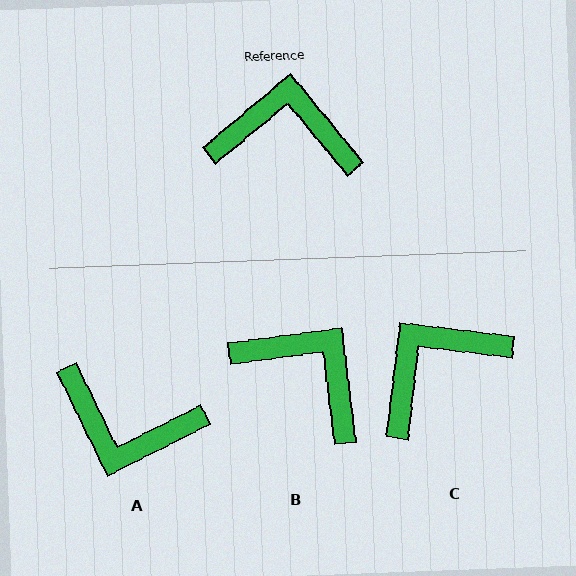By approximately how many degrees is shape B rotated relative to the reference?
Approximately 32 degrees clockwise.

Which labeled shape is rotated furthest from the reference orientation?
A, about 167 degrees away.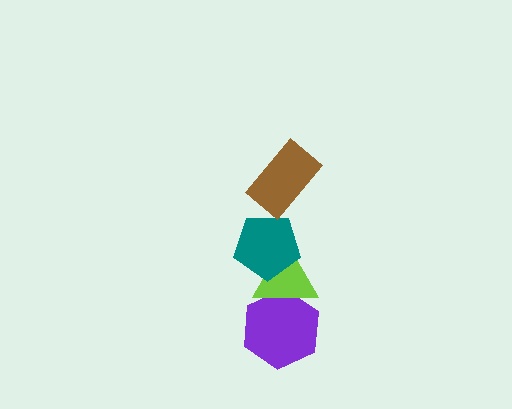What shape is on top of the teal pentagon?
The brown rectangle is on top of the teal pentagon.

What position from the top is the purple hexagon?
The purple hexagon is 4th from the top.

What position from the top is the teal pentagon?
The teal pentagon is 2nd from the top.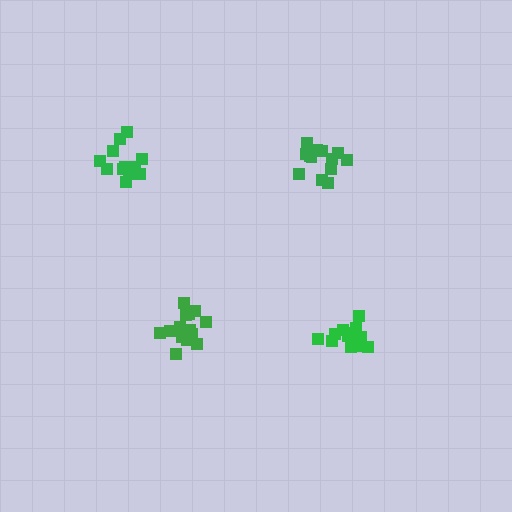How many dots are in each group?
Group 1: 13 dots, Group 2: 14 dots, Group 3: 13 dots, Group 4: 14 dots (54 total).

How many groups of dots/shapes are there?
There are 4 groups.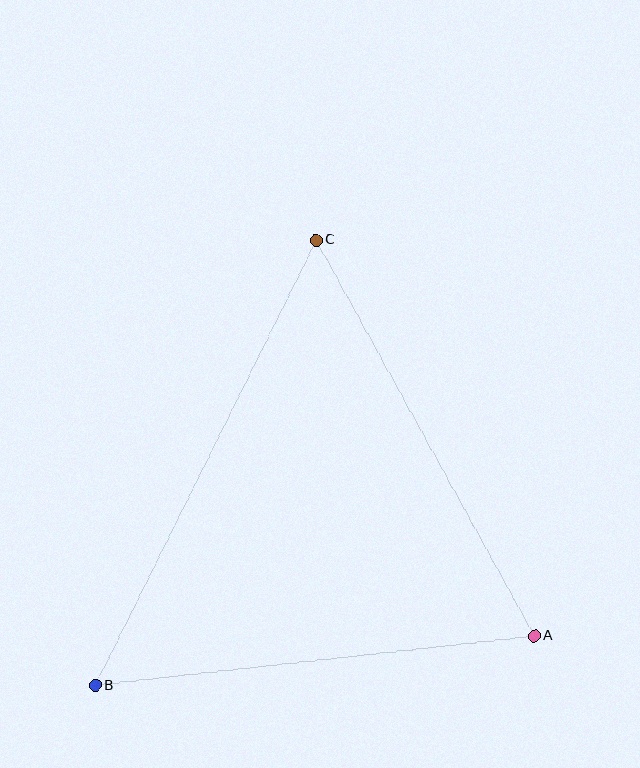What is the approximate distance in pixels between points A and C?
The distance between A and C is approximately 452 pixels.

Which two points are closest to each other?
Points A and B are closest to each other.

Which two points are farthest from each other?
Points B and C are farthest from each other.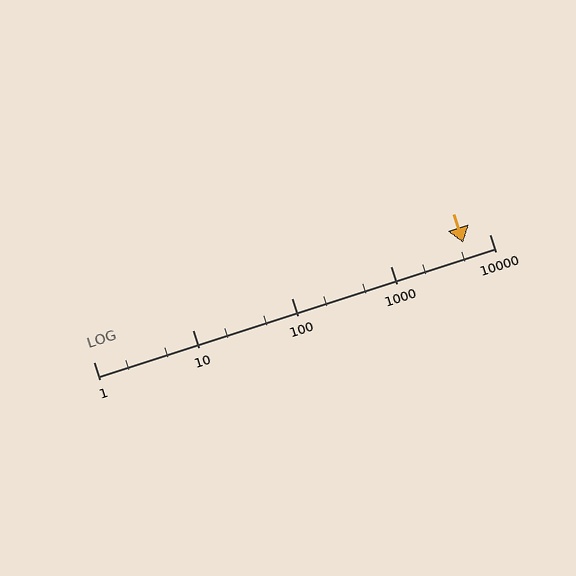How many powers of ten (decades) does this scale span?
The scale spans 4 decades, from 1 to 10000.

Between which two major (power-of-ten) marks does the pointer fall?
The pointer is between 1000 and 10000.